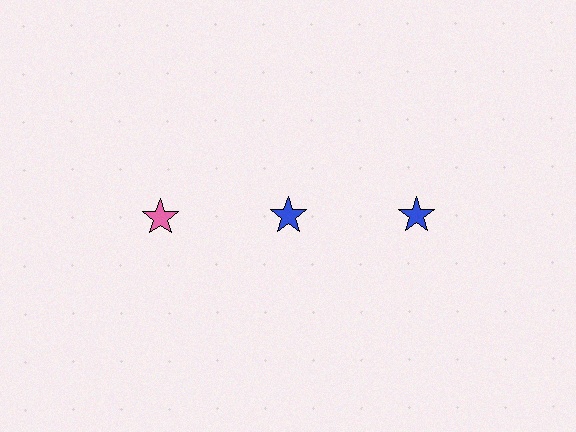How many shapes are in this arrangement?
There are 3 shapes arranged in a grid pattern.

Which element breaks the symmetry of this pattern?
The pink star in the top row, leftmost column breaks the symmetry. All other shapes are blue stars.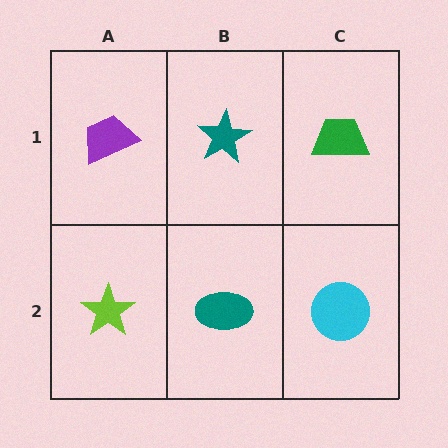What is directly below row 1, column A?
A lime star.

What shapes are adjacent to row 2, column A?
A purple trapezoid (row 1, column A), a teal ellipse (row 2, column B).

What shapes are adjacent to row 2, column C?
A green trapezoid (row 1, column C), a teal ellipse (row 2, column B).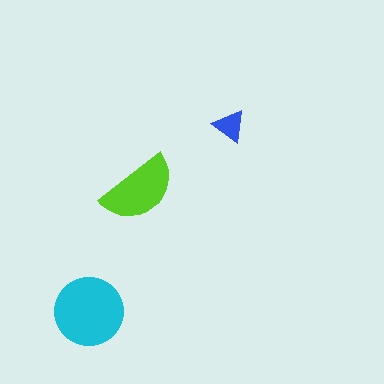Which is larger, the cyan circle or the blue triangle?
The cyan circle.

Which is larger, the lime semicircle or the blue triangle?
The lime semicircle.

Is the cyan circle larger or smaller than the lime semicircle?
Larger.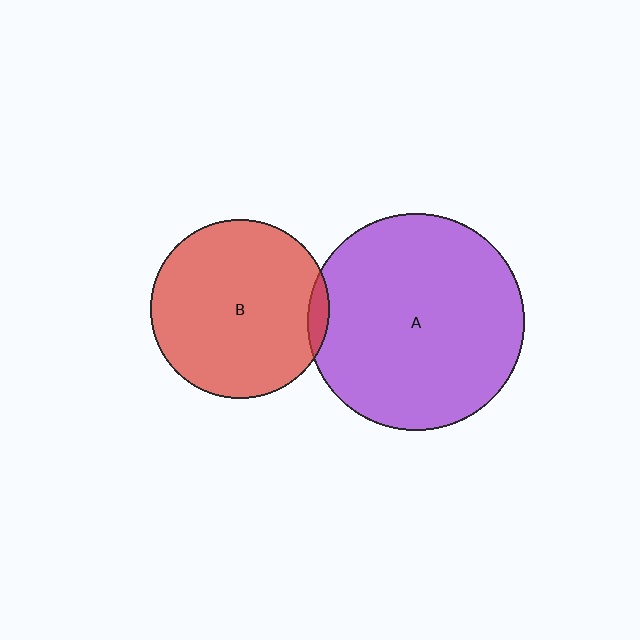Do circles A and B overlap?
Yes.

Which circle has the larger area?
Circle A (purple).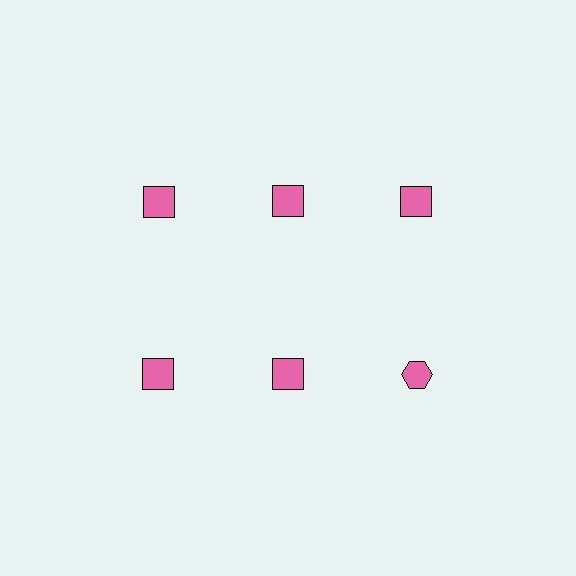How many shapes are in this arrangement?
There are 6 shapes arranged in a grid pattern.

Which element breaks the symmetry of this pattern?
The pink hexagon in the second row, center column breaks the symmetry. All other shapes are pink squares.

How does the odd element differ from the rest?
It has a different shape: hexagon instead of square.